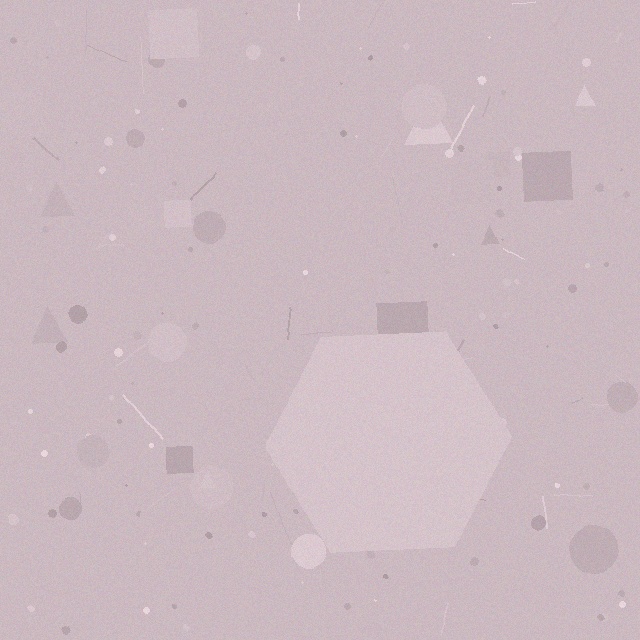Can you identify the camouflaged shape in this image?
The camouflaged shape is a hexagon.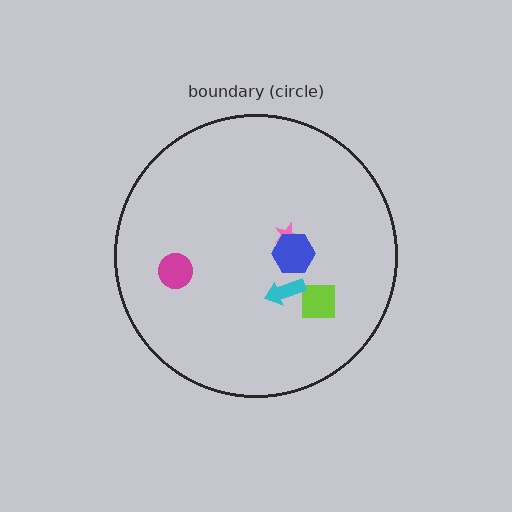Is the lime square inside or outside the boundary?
Inside.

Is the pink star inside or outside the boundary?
Inside.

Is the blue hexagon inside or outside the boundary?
Inside.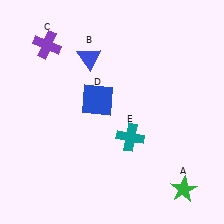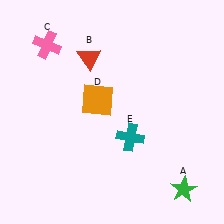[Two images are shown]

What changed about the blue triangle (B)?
In Image 1, B is blue. In Image 2, it changed to red.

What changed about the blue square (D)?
In Image 1, D is blue. In Image 2, it changed to orange.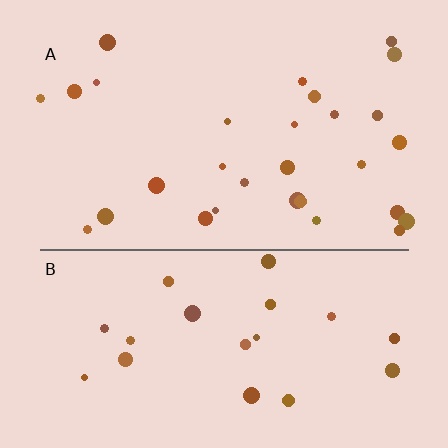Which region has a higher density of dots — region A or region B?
A (the top).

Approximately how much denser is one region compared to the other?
Approximately 1.4× — region A over region B.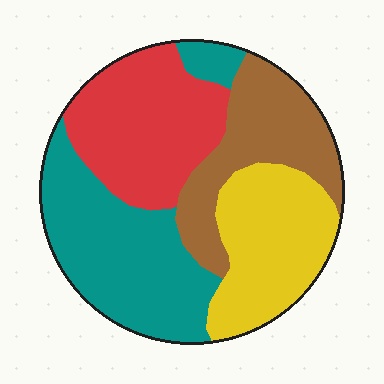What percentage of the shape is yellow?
Yellow covers 22% of the shape.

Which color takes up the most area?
Teal, at roughly 30%.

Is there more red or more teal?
Teal.